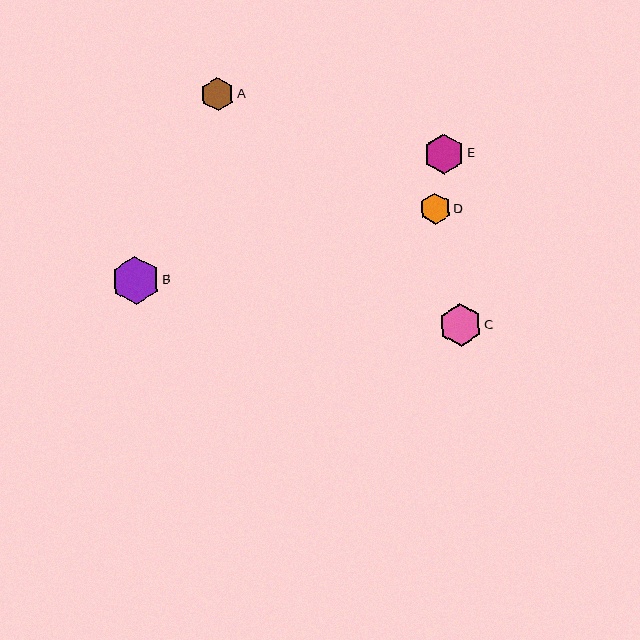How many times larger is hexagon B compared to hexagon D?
Hexagon B is approximately 1.5 times the size of hexagon D.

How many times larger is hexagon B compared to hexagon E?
Hexagon B is approximately 1.2 times the size of hexagon E.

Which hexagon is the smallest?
Hexagon D is the smallest with a size of approximately 31 pixels.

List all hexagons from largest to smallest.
From largest to smallest: B, C, E, A, D.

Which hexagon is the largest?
Hexagon B is the largest with a size of approximately 48 pixels.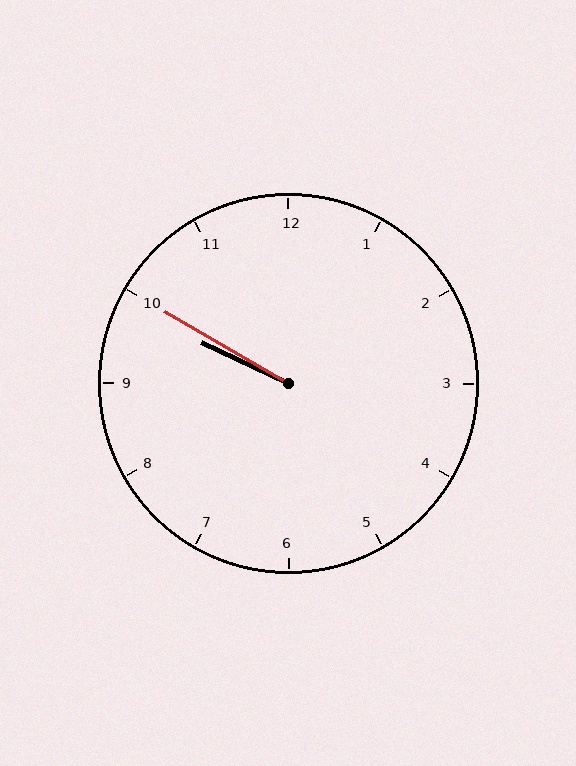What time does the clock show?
9:50.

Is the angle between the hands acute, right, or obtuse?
It is acute.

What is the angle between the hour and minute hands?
Approximately 5 degrees.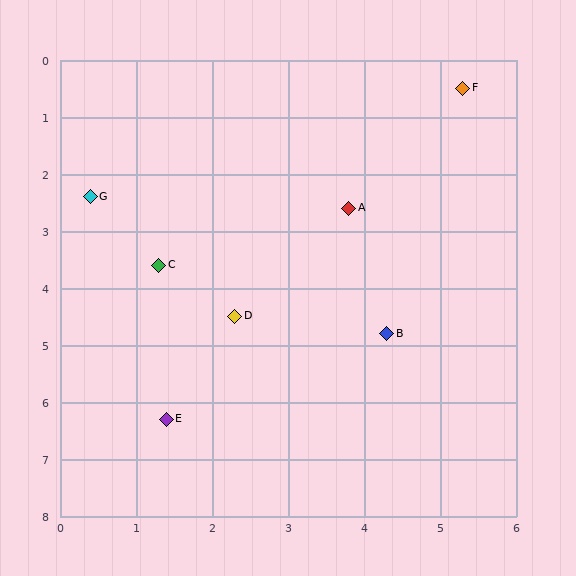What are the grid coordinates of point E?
Point E is at approximately (1.4, 6.3).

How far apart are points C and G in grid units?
Points C and G are about 1.5 grid units apart.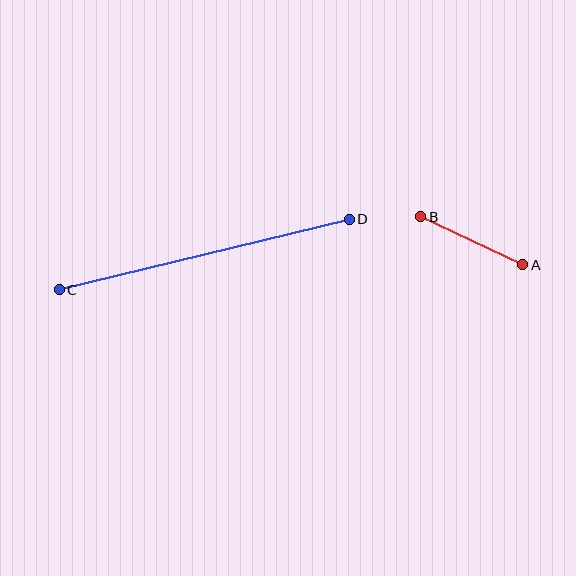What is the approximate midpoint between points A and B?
The midpoint is at approximately (472, 241) pixels.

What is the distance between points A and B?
The distance is approximately 113 pixels.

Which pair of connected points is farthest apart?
Points C and D are farthest apart.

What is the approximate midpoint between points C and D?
The midpoint is at approximately (204, 255) pixels.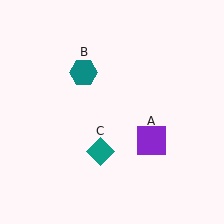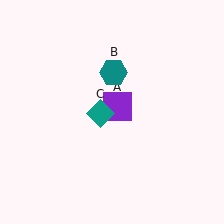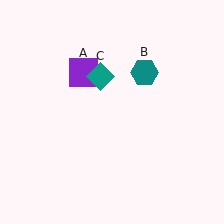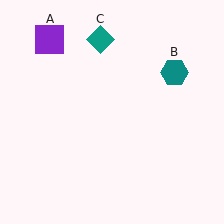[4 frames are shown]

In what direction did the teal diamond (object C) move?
The teal diamond (object C) moved up.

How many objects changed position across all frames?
3 objects changed position: purple square (object A), teal hexagon (object B), teal diamond (object C).